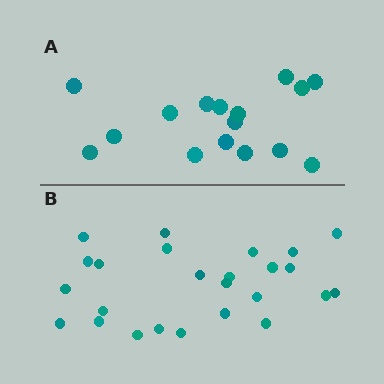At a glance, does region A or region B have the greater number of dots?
Region B (the bottom region) has more dots.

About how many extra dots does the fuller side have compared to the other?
Region B has roughly 8 or so more dots than region A.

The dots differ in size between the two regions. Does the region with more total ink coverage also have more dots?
No. Region A has more total ink coverage because its dots are larger, but region B actually contains more individual dots. Total area can be misleading — the number of items is what matters here.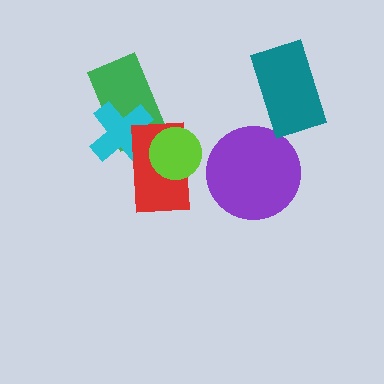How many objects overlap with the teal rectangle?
0 objects overlap with the teal rectangle.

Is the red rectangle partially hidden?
Yes, it is partially covered by another shape.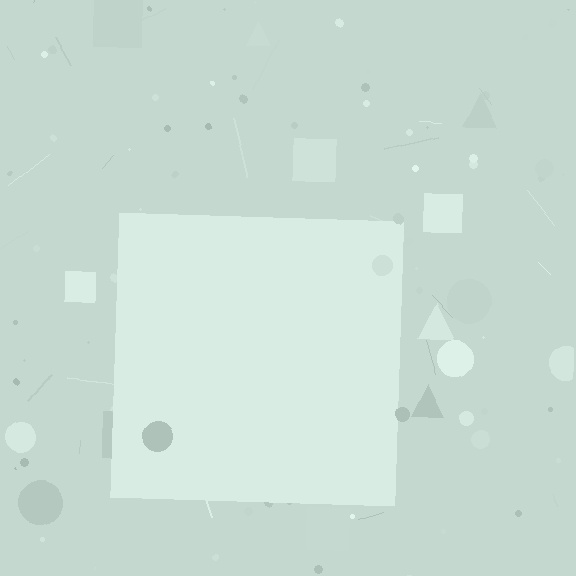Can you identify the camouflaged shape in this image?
The camouflaged shape is a square.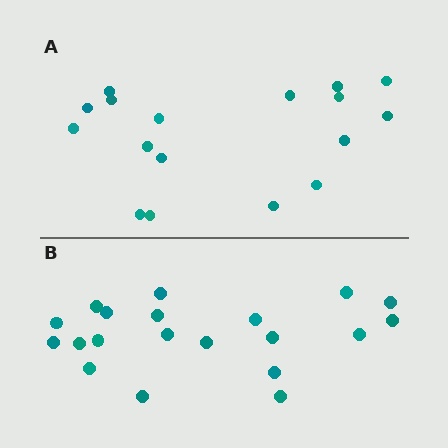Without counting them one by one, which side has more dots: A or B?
Region B (the bottom region) has more dots.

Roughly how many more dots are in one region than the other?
Region B has just a few more — roughly 2 or 3 more dots than region A.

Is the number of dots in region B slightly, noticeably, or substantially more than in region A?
Region B has only slightly more — the two regions are fairly close. The ratio is roughly 1.2 to 1.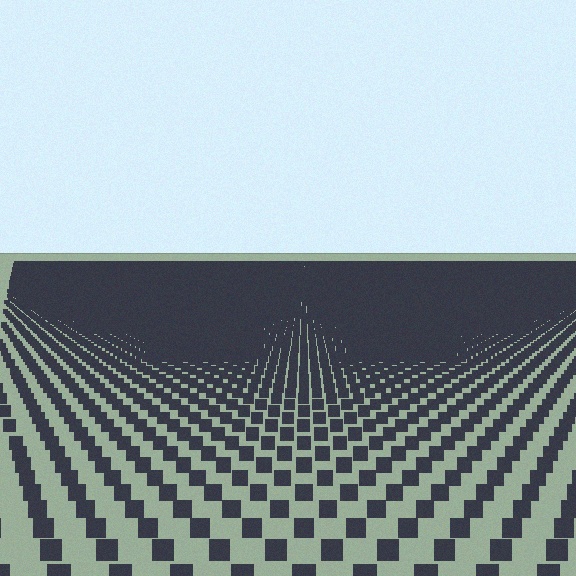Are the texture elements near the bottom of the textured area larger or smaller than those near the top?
Larger. Near the bottom, elements are closer to the viewer and appear at a bigger on-screen size.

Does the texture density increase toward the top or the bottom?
Density increases toward the top.